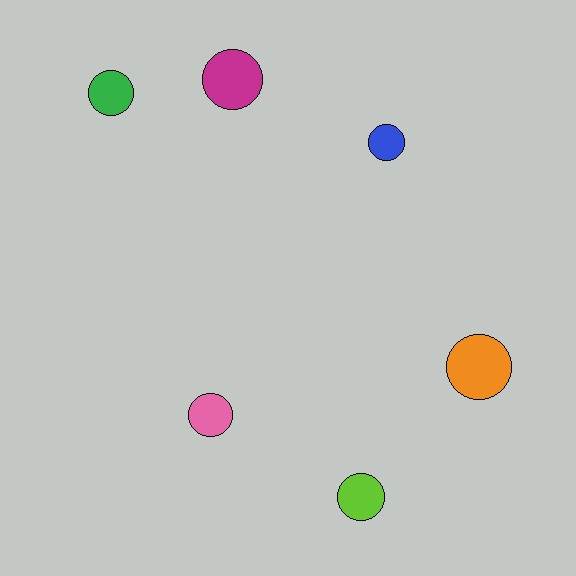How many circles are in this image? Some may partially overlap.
There are 6 circles.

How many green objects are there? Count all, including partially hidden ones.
There is 1 green object.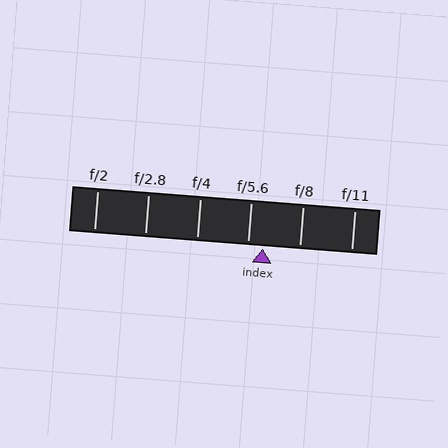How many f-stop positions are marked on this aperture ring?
There are 6 f-stop positions marked.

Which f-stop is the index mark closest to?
The index mark is closest to f/5.6.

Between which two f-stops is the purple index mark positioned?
The index mark is between f/5.6 and f/8.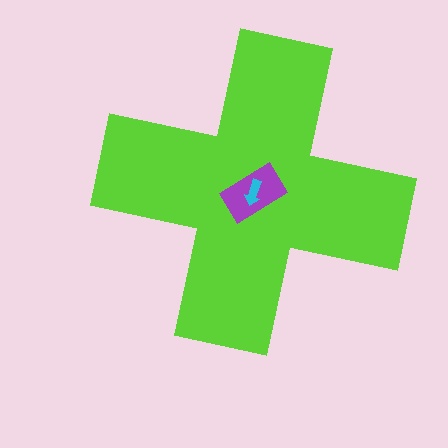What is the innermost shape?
The cyan arrow.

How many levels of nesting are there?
3.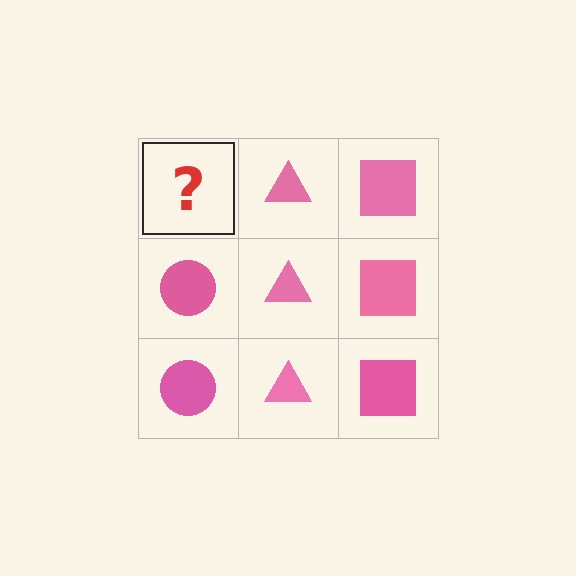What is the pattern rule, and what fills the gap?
The rule is that each column has a consistent shape. The gap should be filled with a pink circle.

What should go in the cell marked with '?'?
The missing cell should contain a pink circle.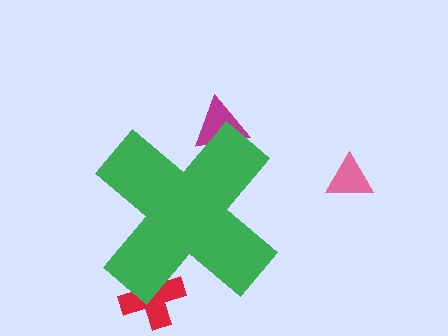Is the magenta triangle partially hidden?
Yes, the magenta triangle is partially hidden behind the green cross.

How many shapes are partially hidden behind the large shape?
2 shapes are partially hidden.